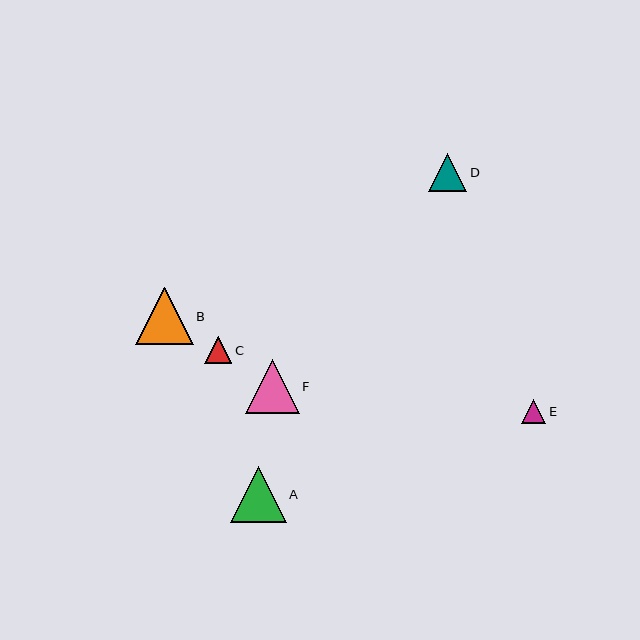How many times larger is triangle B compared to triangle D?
Triangle B is approximately 1.5 times the size of triangle D.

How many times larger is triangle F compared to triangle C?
Triangle F is approximately 2.0 times the size of triangle C.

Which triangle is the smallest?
Triangle E is the smallest with a size of approximately 24 pixels.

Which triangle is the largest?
Triangle B is the largest with a size of approximately 57 pixels.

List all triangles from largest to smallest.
From largest to smallest: B, A, F, D, C, E.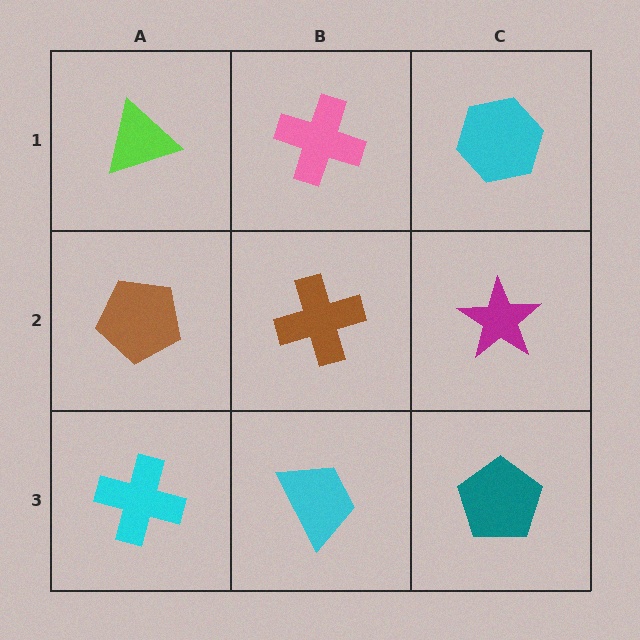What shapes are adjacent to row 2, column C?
A cyan hexagon (row 1, column C), a teal pentagon (row 3, column C), a brown cross (row 2, column B).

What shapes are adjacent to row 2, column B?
A pink cross (row 1, column B), a cyan trapezoid (row 3, column B), a brown pentagon (row 2, column A), a magenta star (row 2, column C).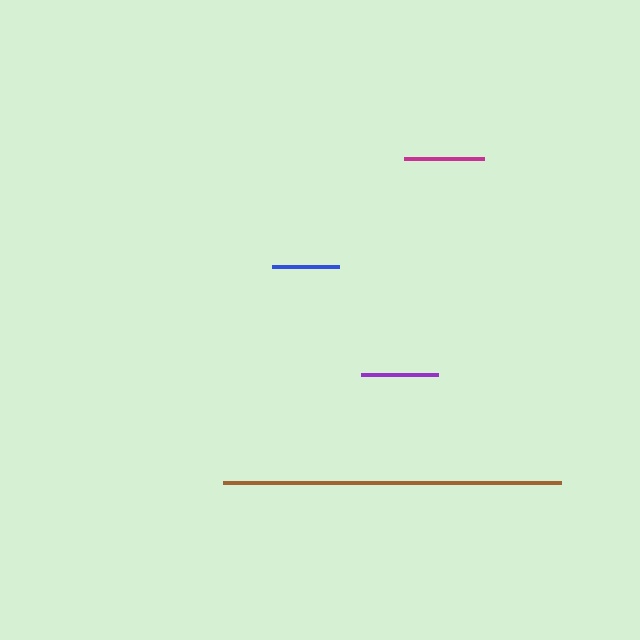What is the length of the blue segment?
The blue segment is approximately 68 pixels long.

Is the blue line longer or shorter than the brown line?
The brown line is longer than the blue line.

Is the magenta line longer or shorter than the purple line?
The magenta line is longer than the purple line.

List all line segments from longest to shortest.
From longest to shortest: brown, magenta, purple, blue.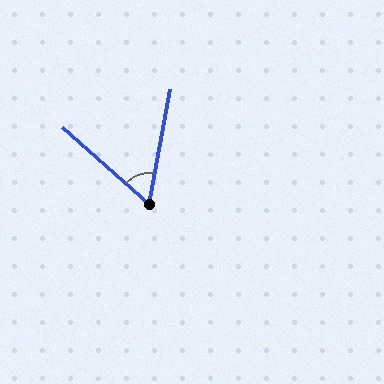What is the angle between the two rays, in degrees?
Approximately 59 degrees.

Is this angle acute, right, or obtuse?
It is acute.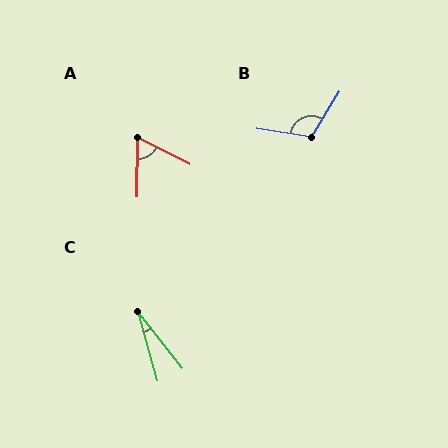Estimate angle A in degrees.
Approximately 64 degrees.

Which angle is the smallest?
C, at approximately 22 degrees.